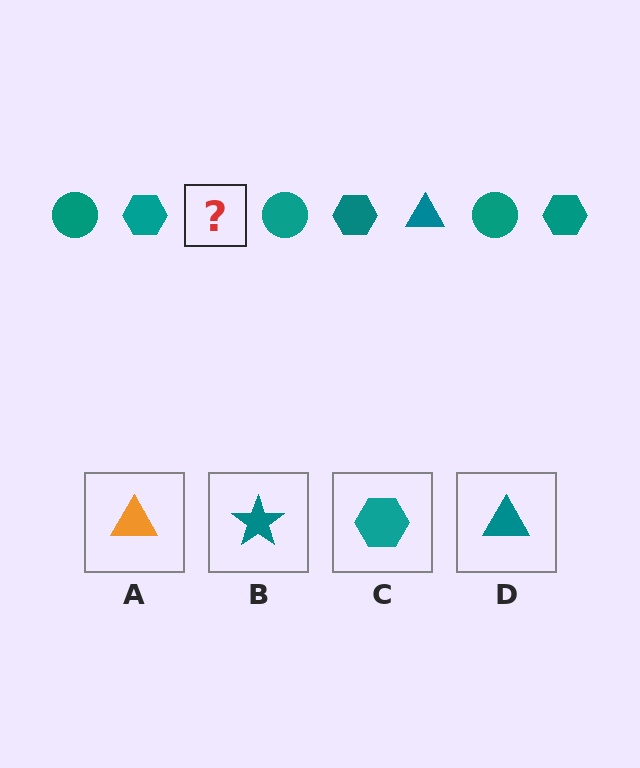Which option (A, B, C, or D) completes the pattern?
D.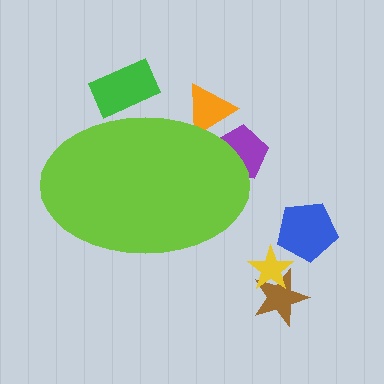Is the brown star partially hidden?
No, the brown star is fully visible.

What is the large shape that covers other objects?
A lime ellipse.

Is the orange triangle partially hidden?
Yes, the orange triangle is partially hidden behind the lime ellipse.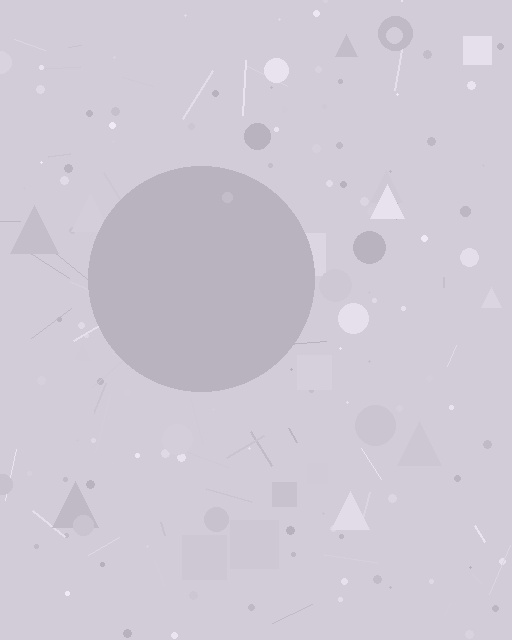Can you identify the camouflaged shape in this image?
The camouflaged shape is a circle.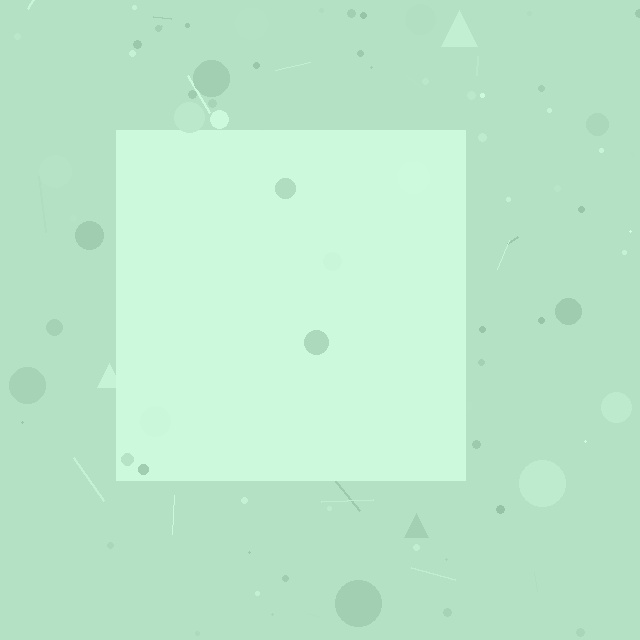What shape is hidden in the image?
A square is hidden in the image.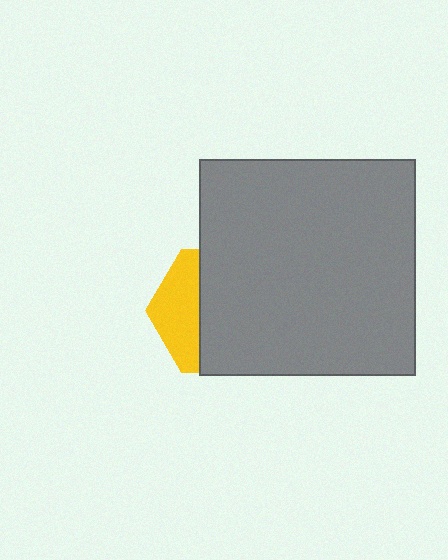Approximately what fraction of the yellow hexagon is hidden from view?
Roughly 66% of the yellow hexagon is hidden behind the gray rectangle.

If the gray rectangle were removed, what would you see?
You would see the complete yellow hexagon.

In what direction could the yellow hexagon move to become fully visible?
The yellow hexagon could move left. That would shift it out from behind the gray rectangle entirely.